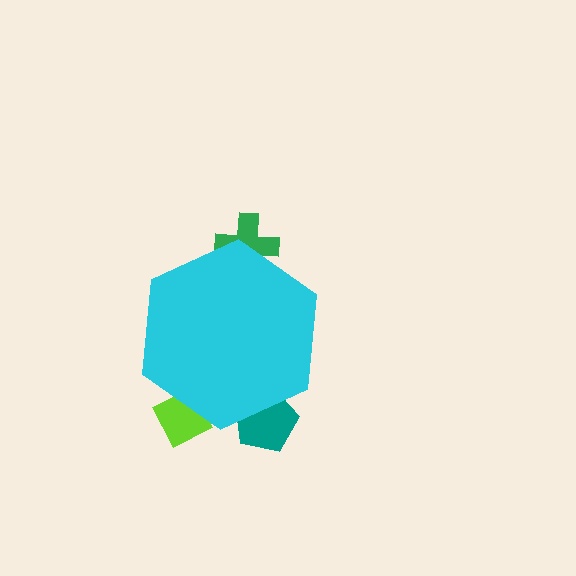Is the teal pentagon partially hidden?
Yes, the teal pentagon is partially hidden behind the cyan hexagon.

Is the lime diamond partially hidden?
Yes, the lime diamond is partially hidden behind the cyan hexagon.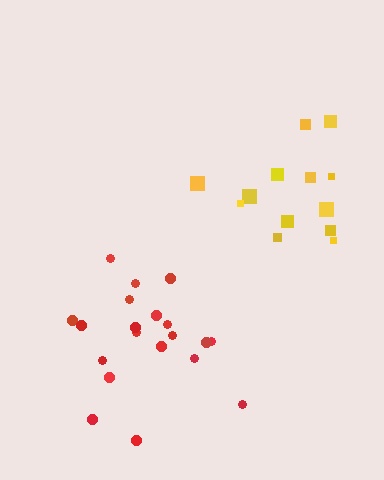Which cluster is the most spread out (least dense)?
Yellow.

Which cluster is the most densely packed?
Red.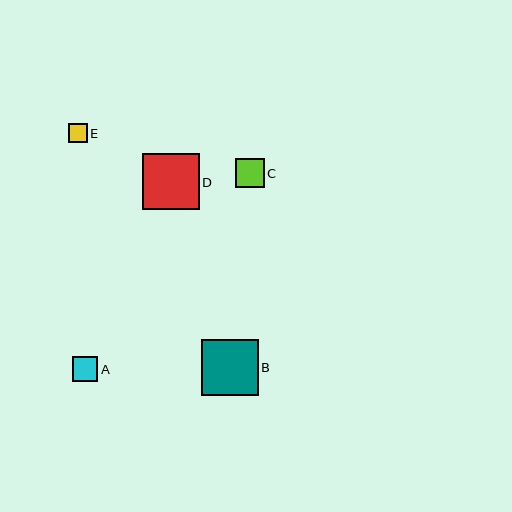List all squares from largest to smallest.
From largest to smallest: D, B, C, A, E.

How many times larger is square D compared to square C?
Square D is approximately 2.0 times the size of square C.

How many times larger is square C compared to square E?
Square C is approximately 1.5 times the size of square E.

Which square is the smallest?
Square E is the smallest with a size of approximately 18 pixels.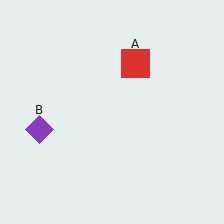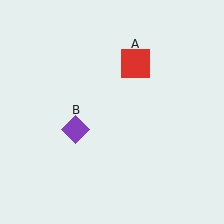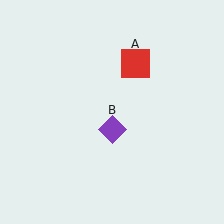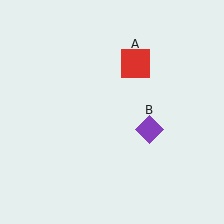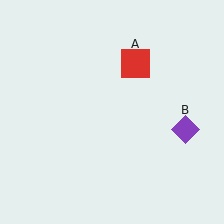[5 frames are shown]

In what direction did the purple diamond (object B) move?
The purple diamond (object B) moved right.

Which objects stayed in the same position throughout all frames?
Red square (object A) remained stationary.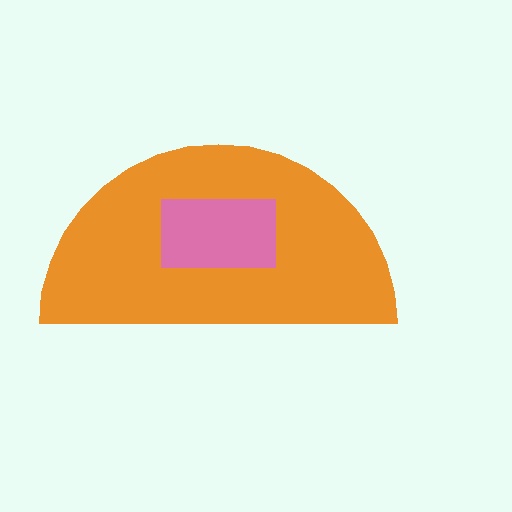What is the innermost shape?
The pink rectangle.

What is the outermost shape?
The orange semicircle.